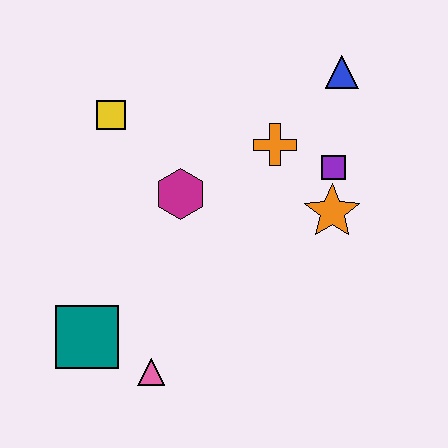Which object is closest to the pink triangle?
The teal square is closest to the pink triangle.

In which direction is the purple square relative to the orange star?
The purple square is above the orange star.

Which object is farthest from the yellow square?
The pink triangle is farthest from the yellow square.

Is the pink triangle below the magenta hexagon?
Yes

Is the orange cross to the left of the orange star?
Yes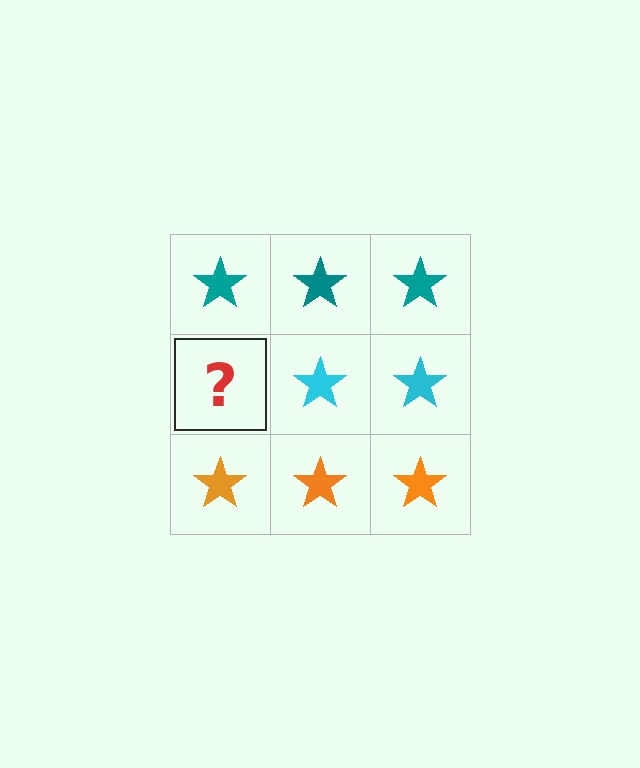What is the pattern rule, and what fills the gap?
The rule is that each row has a consistent color. The gap should be filled with a cyan star.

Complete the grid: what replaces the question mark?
The question mark should be replaced with a cyan star.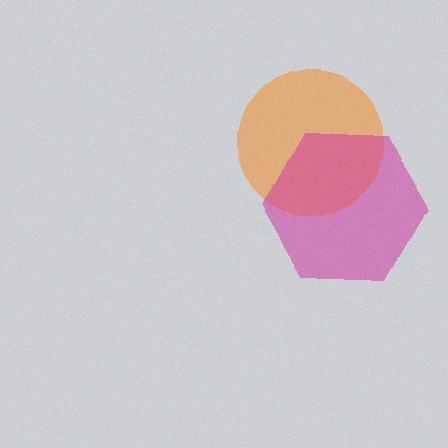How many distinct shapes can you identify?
There are 2 distinct shapes: an orange circle, a magenta hexagon.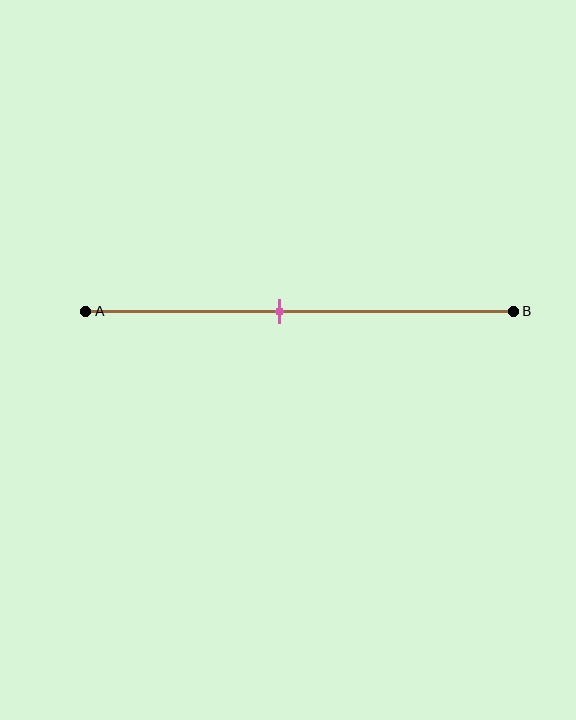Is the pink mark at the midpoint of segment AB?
No, the mark is at about 45% from A, not at the 50% midpoint.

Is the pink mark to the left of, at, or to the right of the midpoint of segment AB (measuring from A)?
The pink mark is to the left of the midpoint of segment AB.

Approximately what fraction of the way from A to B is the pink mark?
The pink mark is approximately 45% of the way from A to B.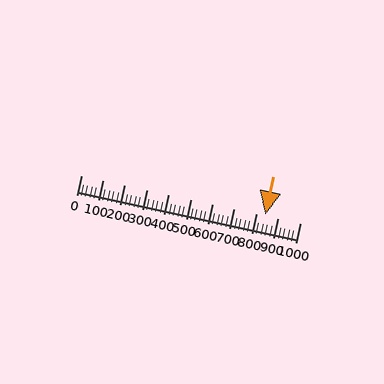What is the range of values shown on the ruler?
The ruler shows values from 0 to 1000.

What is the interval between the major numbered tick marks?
The major tick marks are spaced 100 units apart.